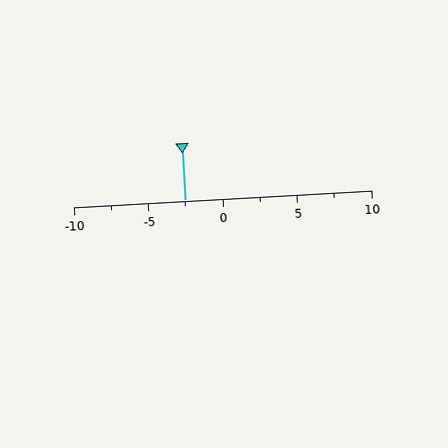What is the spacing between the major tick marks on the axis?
The major ticks are spaced 5 apart.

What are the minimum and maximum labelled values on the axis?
The axis runs from -10 to 10.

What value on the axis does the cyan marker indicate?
The marker indicates approximately -2.5.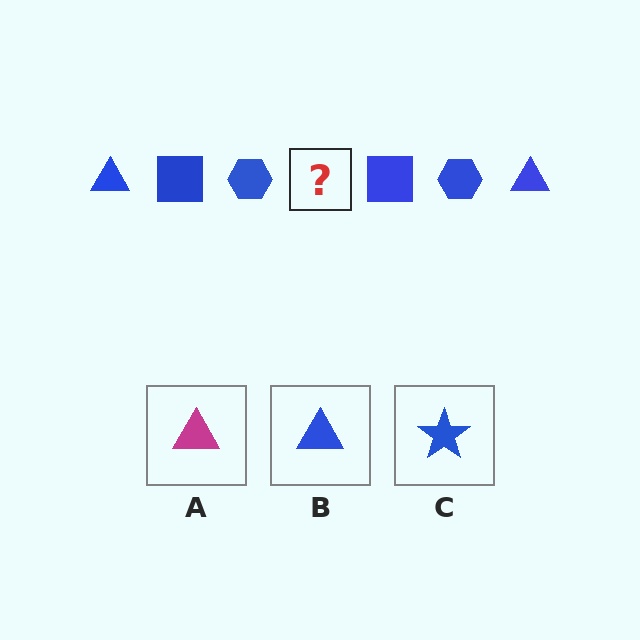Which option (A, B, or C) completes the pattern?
B.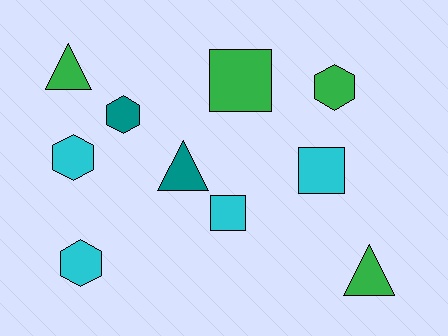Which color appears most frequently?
Cyan, with 4 objects.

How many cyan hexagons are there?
There are 2 cyan hexagons.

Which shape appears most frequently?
Hexagon, with 4 objects.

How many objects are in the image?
There are 10 objects.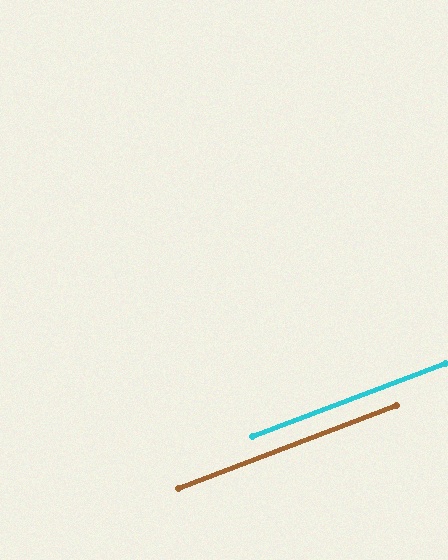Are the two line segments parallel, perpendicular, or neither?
Parallel — their directions differ by only 0.1°.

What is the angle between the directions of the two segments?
Approximately 0 degrees.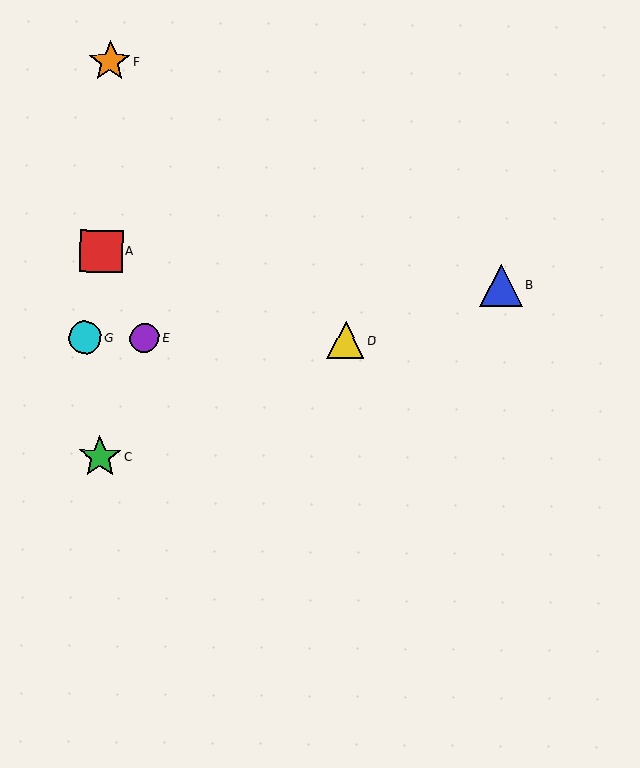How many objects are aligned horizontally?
3 objects (D, E, G) are aligned horizontally.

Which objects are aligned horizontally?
Objects D, E, G are aligned horizontally.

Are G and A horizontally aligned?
No, G is at y≈337 and A is at y≈251.